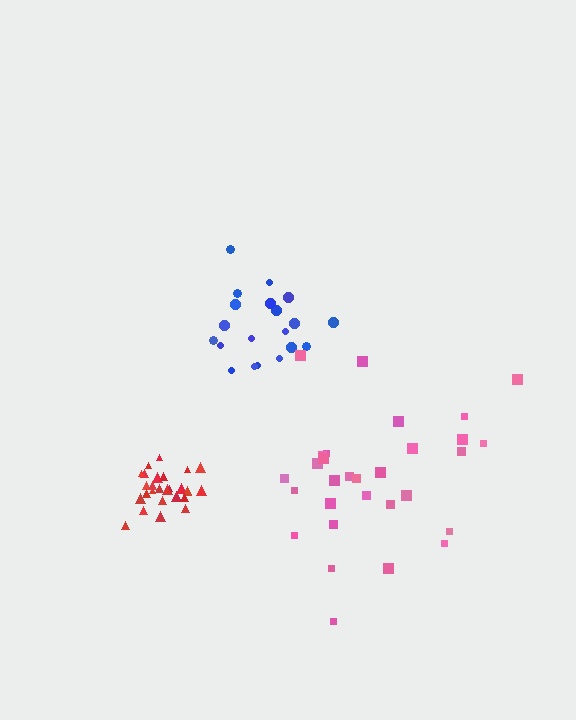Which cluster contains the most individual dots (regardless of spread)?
Pink (30).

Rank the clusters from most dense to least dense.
red, blue, pink.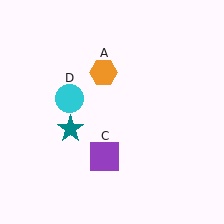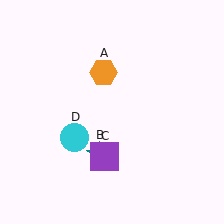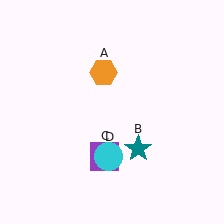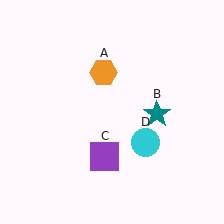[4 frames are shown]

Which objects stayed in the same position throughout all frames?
Orange hexagon (object A) and purple square (object C) remained stationary.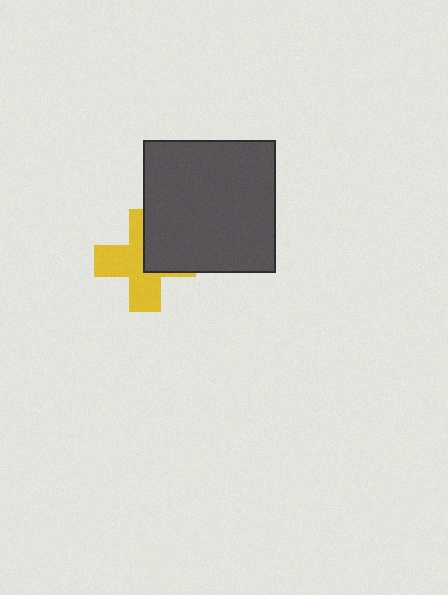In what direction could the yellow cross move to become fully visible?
The yellow cross could move toward the lower-left. That would shift it out from behind the dark gray square entirely.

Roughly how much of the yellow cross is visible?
About half of it is visible (roughly 62%).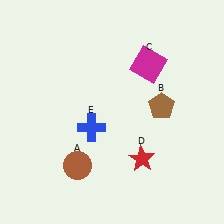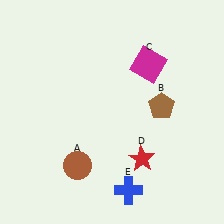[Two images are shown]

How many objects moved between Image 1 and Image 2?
1 object moved between the two images.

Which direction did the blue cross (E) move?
The blue cross (E) moved down.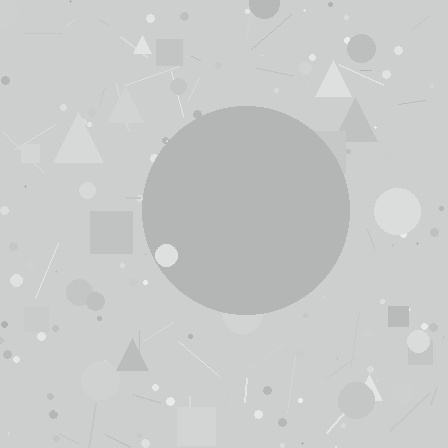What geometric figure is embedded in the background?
A circle is embedded in the background.